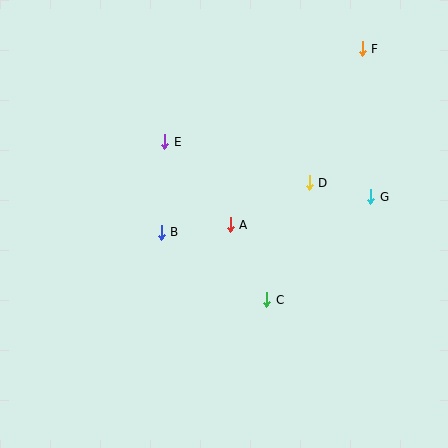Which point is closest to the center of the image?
Point A at (230, 225) is closest to the center.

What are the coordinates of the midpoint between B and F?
The midpoint between B and F is at (262, 141).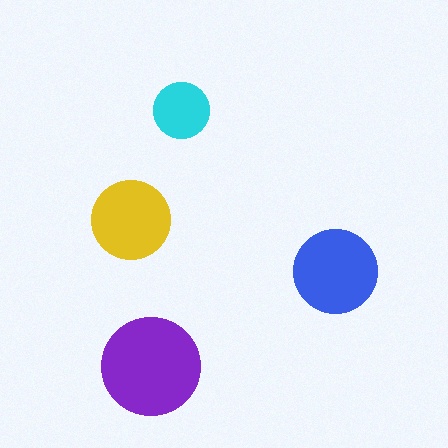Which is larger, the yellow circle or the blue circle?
The blue one.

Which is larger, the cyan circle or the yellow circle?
The yellow one.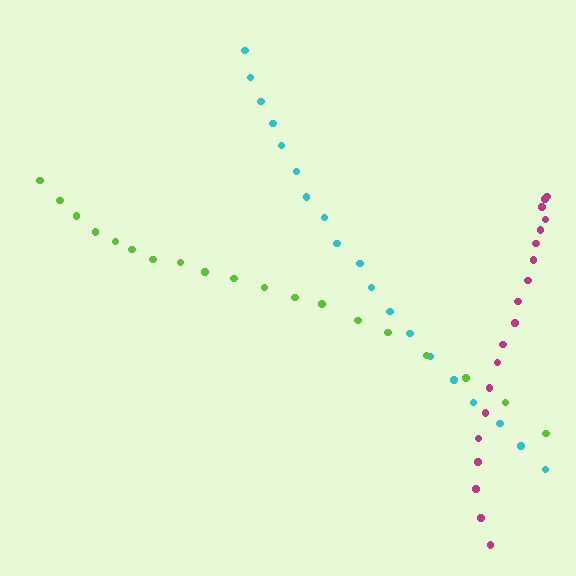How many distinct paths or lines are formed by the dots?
There are 3 distinct paths.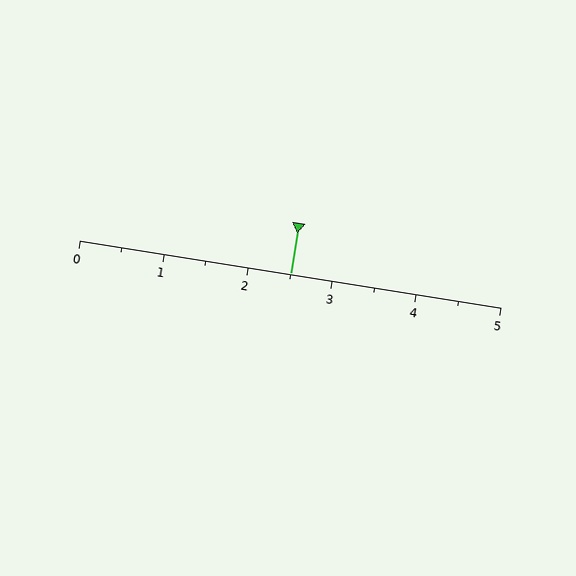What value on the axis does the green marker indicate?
The marker indicates approximately 2.5.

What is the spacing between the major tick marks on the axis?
The major ticks are spaced 1 apart.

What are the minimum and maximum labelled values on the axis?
The axis runs from 0 to 5.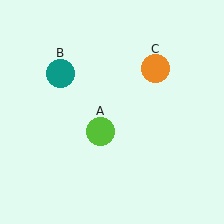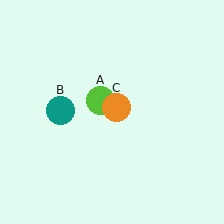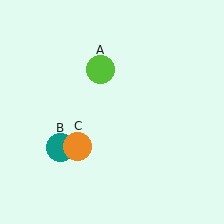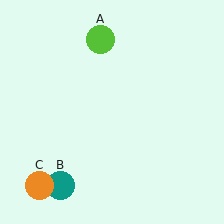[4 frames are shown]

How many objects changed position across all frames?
3 objects changed position: lime circle (object A), teal circle (object B), orange circle (object C).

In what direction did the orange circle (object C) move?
The orange circle (object C) moved down and to the left.